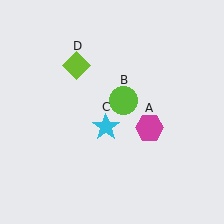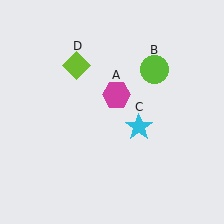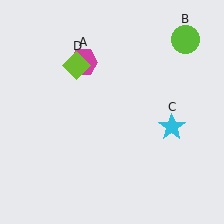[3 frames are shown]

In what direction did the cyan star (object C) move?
The cyan star (object C) moved right.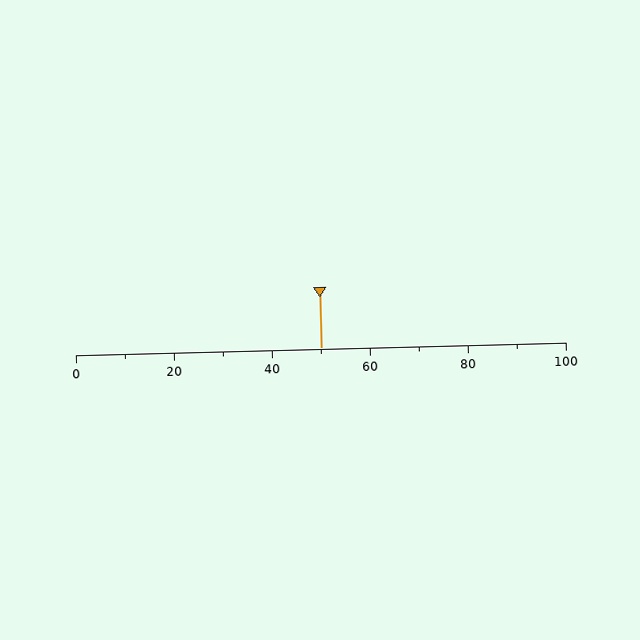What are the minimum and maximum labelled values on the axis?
The axis runs from 0 to 100.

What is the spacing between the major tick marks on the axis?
The major ticks are spaced 20 apart.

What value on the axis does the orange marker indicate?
The marker indicates approximately 50.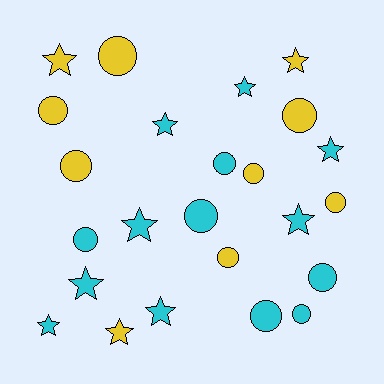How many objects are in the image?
There are 24 objects.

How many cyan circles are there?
There are 6 cyan circles.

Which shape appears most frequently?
Circle, with 13 objects.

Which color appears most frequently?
Cyan, with 14 objects.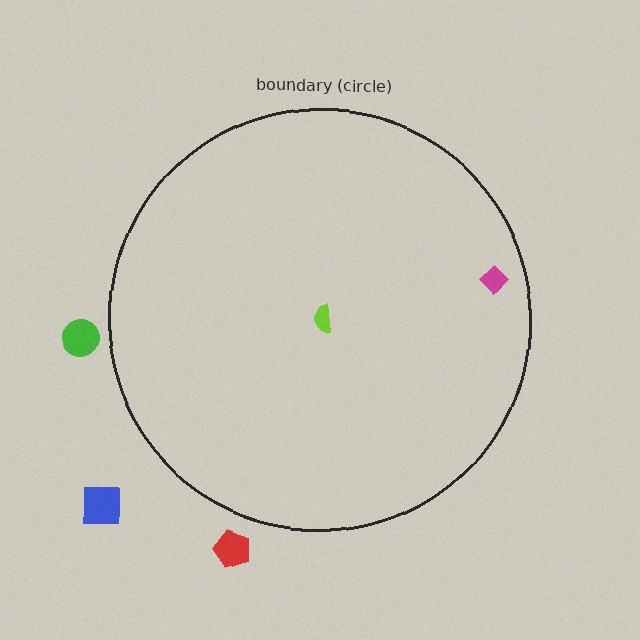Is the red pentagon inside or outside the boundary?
Outside.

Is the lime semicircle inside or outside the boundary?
Inside.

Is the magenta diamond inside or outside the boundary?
Inside.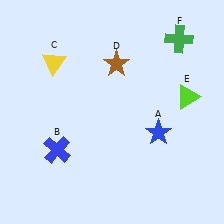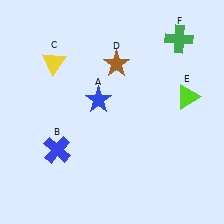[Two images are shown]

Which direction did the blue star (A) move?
The blue star (A) moved left.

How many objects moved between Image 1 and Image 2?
1 object moved between the two images.